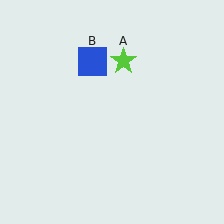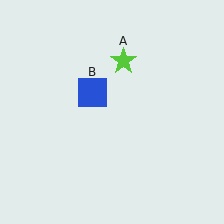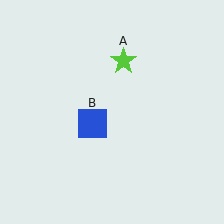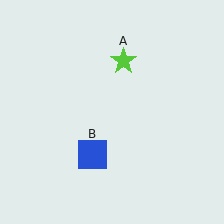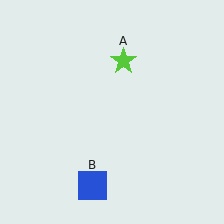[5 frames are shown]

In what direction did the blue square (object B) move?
The blue square (object B) moved down.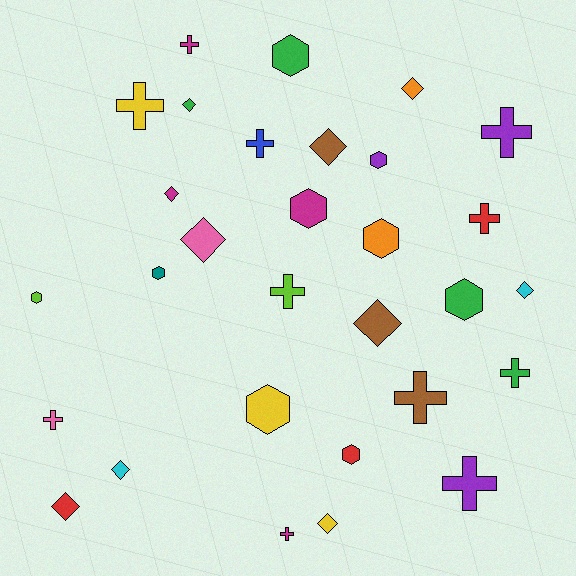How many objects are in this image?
There are 30 objects.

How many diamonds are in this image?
There are 10 diamonds.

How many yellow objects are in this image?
There are 3 yellow objects.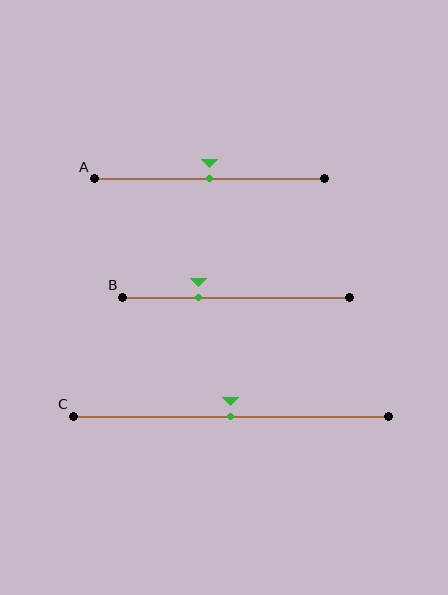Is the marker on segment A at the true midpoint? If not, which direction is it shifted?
Yes, the marker on segment A is at the true midpoint.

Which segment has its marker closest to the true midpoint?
Segment A has its marker closest to the true midpoint.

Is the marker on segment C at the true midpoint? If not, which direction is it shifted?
Yes, the marker on segment C is at the true midpoint.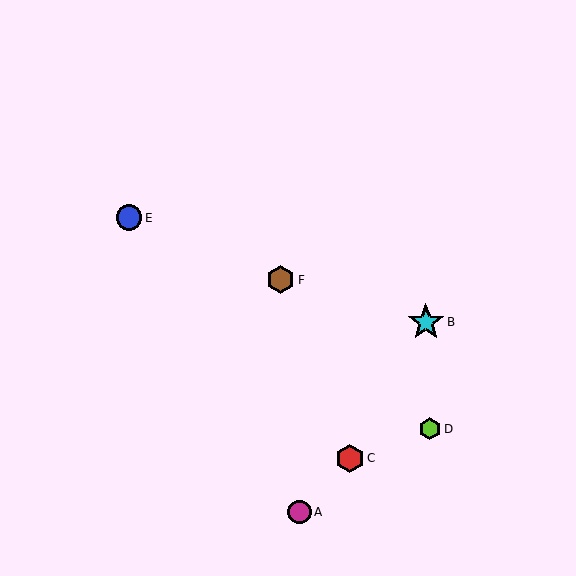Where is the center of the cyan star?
The center of the cyan star is at (426, 322).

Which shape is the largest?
The cyan star (labeled B) is the largest.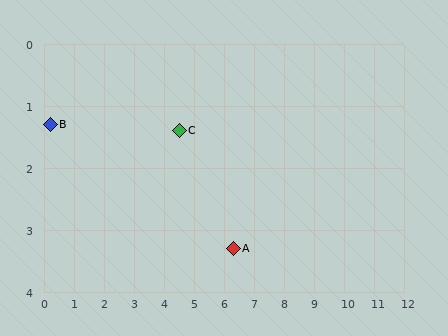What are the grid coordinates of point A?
Point A is at approximately (6.3, 3.3).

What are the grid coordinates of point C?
Point C is at approximately (4.5, 1.4).